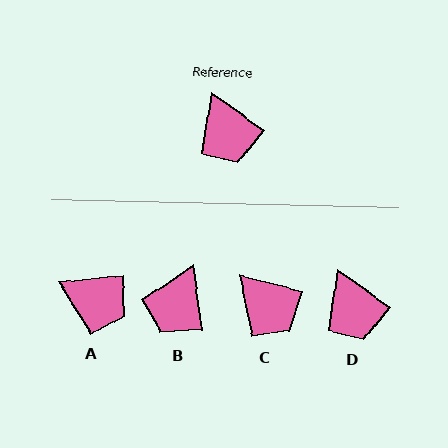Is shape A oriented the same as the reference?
No, it is off by about 42 degrees.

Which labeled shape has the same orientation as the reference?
D.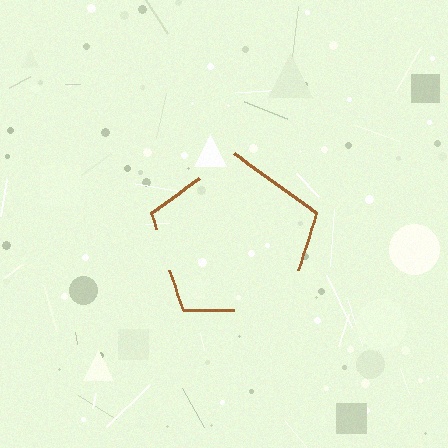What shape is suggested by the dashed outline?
The dashed outline suggests a pentagon.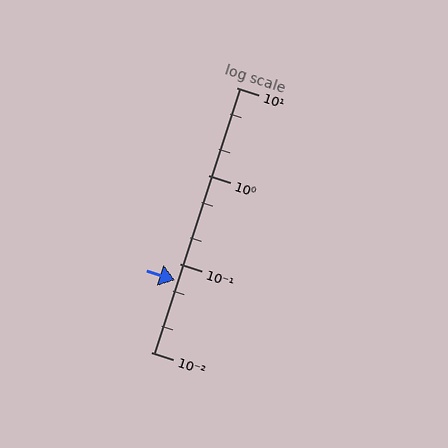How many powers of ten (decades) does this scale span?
The scale spans 3 decades, from 0.01 to 10.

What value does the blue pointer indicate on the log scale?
The pointer indicates approximately 0.065.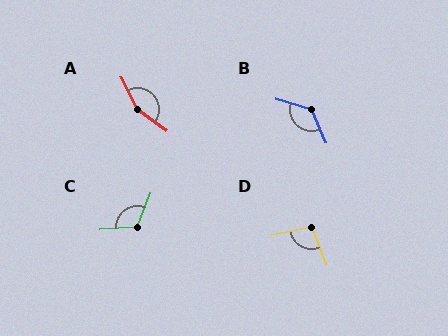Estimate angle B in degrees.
Approximately 129 degrees.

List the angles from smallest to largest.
D (99°), C (116°), B (129°), A (153°).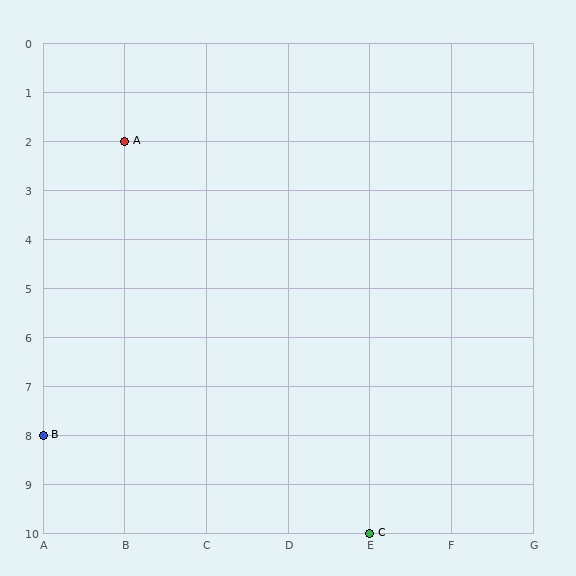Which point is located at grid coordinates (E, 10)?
Point C is at (E, 10).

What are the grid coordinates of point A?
Point A is at grid coordinates (B, 2).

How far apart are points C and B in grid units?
Points C and B are 4 columns and 2 rows apart (about 4.5 grid units diagonally).